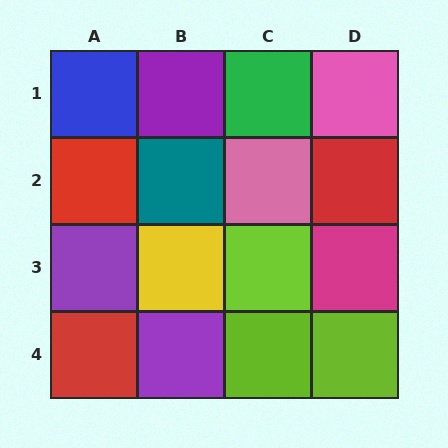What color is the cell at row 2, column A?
Red.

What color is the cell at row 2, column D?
Red.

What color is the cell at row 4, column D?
Lime.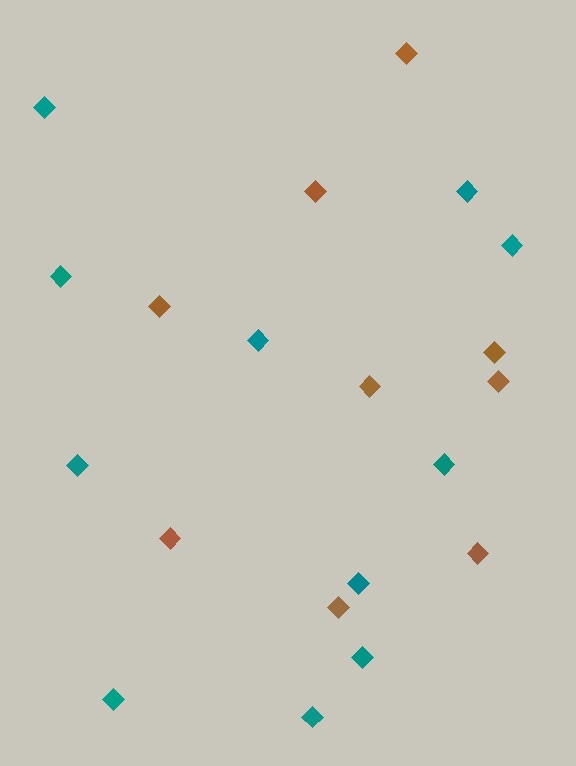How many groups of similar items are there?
There are 2 groups: one group of teal diamonds (11) and one group of brown diamonds (9).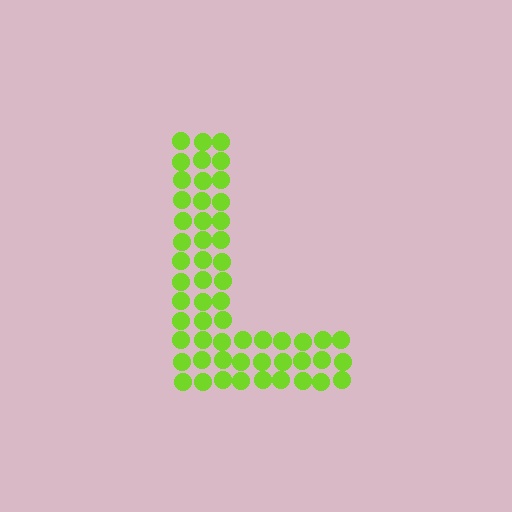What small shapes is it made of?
It is made of small circles.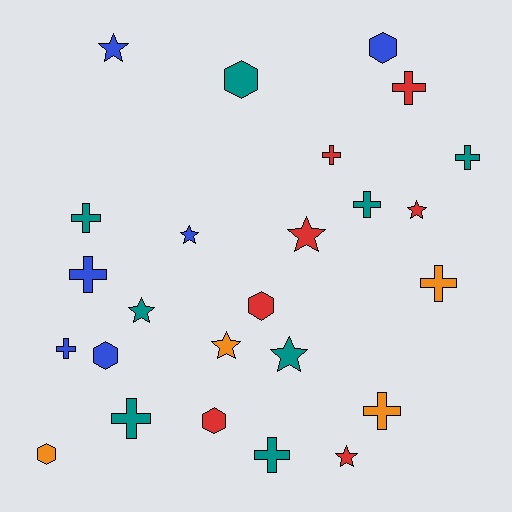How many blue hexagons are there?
There are 2 blue hexagons.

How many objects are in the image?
There are 25 objects.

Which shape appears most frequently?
Cross, with 11 objects.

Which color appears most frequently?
Teal, with 8 objects.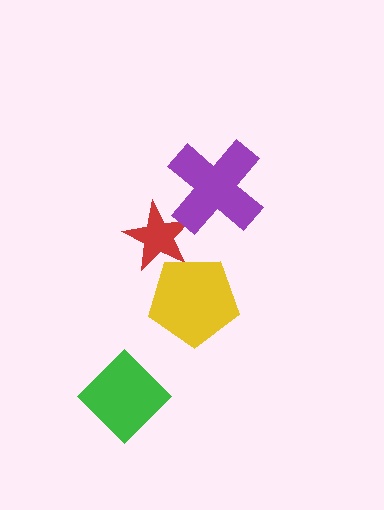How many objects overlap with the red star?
2 objects overlap with the red star.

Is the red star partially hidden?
Yes, it is partially covered by another shape.